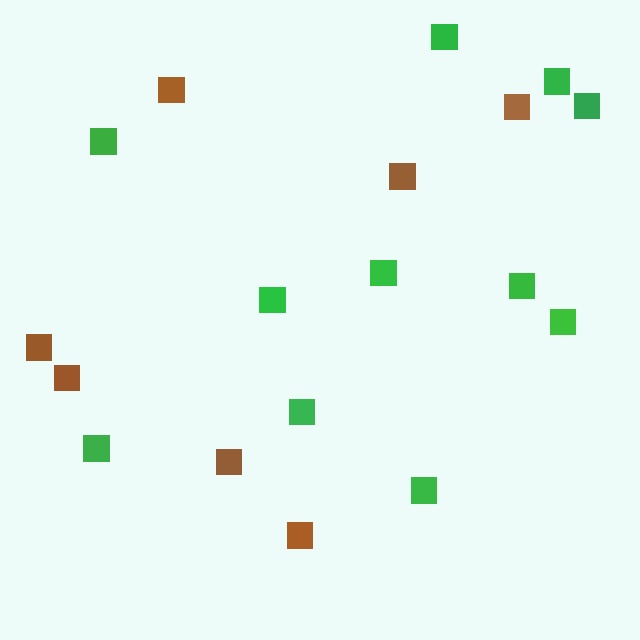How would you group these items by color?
There are 2 groups: one group of brown squares (7) and one group of green squares (11).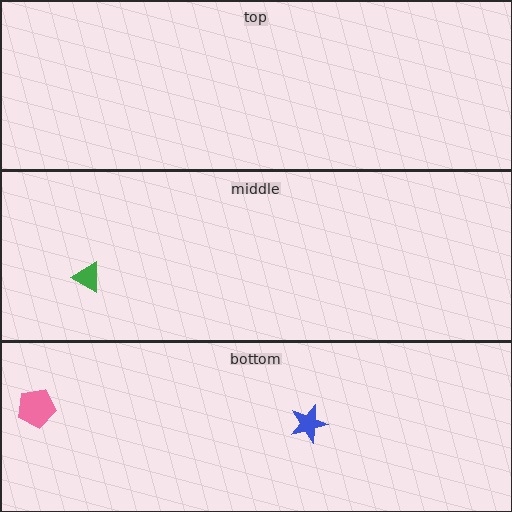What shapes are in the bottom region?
The blue star, the pink pentagon.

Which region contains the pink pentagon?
The bottom region.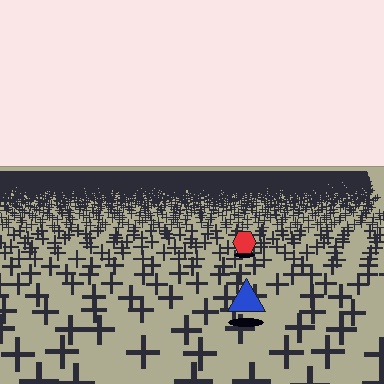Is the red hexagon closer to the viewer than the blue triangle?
No. The blue triangle is closer — you can tell from the texture gradient: the ground texture is coarser near it.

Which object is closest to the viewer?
The blue triangle is closest. The texture marks near it are larger and more spread out.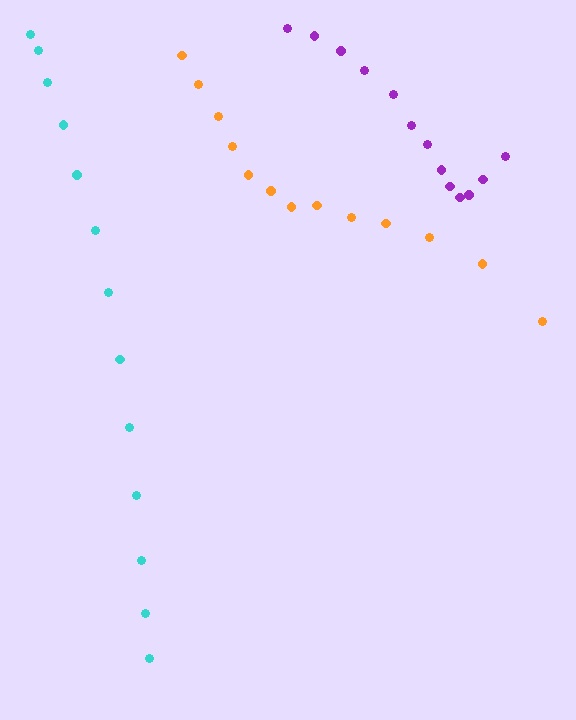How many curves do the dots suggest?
There are 3 distinct paths.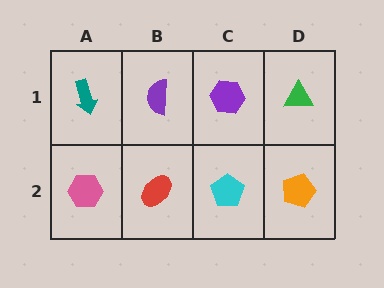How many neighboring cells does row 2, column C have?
3.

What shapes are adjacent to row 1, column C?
A cyan pentagon (row 2, column C), a purple semicircle (row 1, column B), a green triangle (row 1, column D).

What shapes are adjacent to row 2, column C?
A purple hexagon (row 1, column C), a red ellipse (row 2, column B), an orange pentagon (row 2, column D).